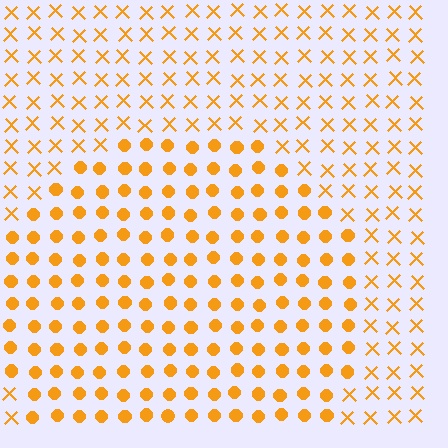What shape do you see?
I see a circle.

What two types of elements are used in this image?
The image uses circles inside the circle region and X marks outside it.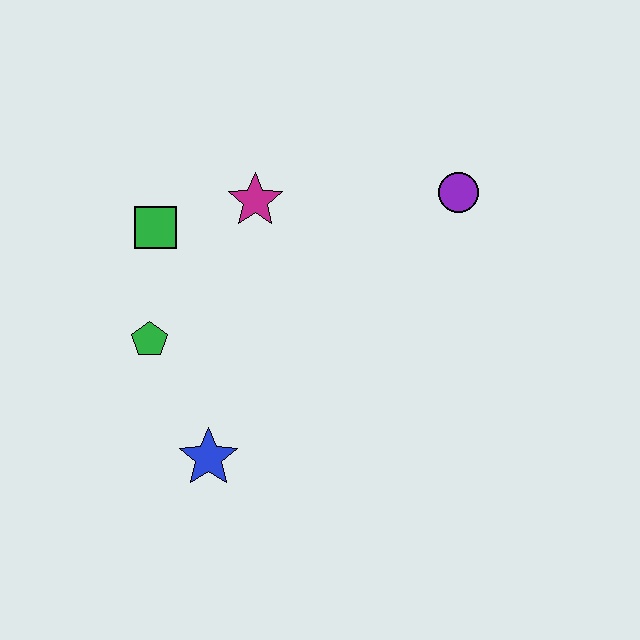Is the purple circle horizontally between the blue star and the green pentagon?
No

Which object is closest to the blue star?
The green pentagon is closest to the blue star.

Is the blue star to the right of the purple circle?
No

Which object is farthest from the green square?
The purple circle is farthest from the green square.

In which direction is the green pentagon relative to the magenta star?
The green pentagon is below the magenta star.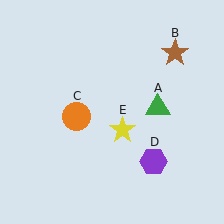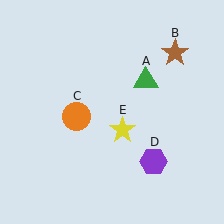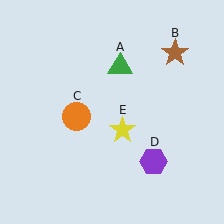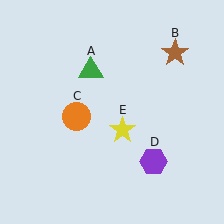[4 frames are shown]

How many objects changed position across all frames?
1 object changed position: green triangle (object A).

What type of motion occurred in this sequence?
The green triangle (object A) rotated counterclockwise around the center of the scene.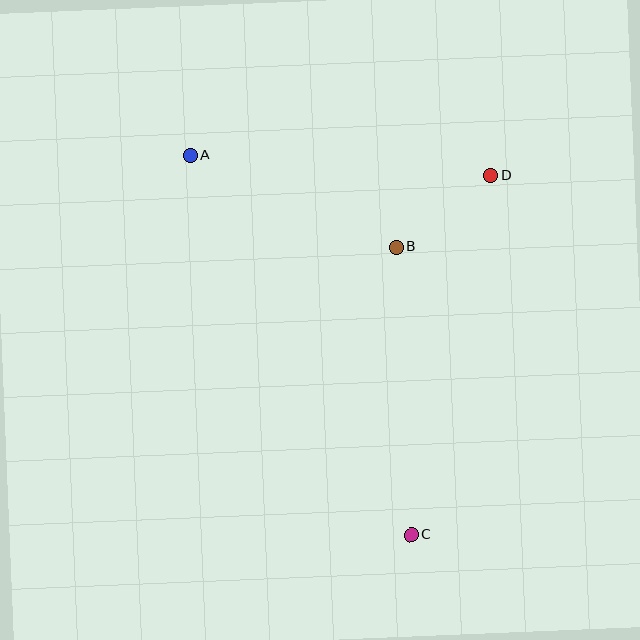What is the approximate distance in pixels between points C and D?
The distance between C and D is approximately 368 pixels.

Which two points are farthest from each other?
Points A and C are farthest from each other.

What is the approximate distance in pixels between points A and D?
The distance between A and D is approximately 301 pixels.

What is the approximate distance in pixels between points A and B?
The distance between A and B is approximately 225 pixels.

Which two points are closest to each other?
Points B and D are closest to each other.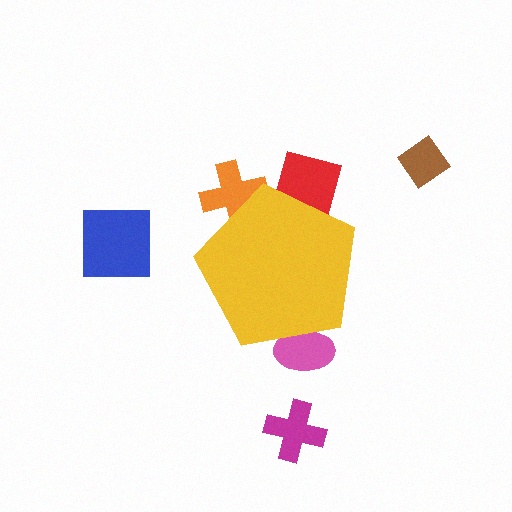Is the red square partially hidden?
Yes, the red square is partially hidden behind the yellow pentagon.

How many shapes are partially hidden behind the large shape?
3 shapes are partially hidden.